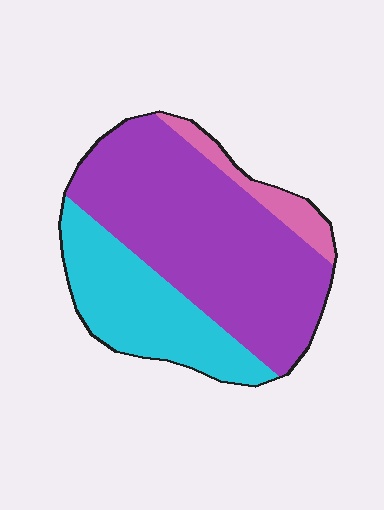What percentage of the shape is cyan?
Cyan takes up about one third (1/3) of the shape.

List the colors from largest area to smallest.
From largest to smallest: purple, cyan, pink.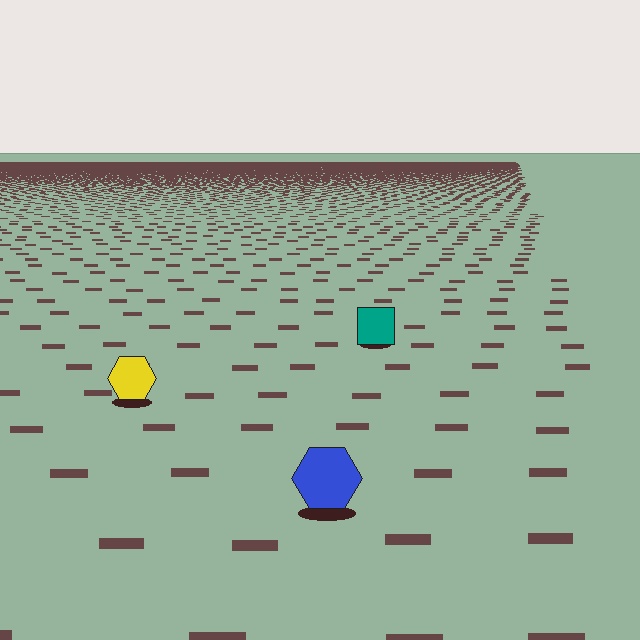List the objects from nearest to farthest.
From nearest to farthest: the blue hexagon, the yellow hexagon, the teal square.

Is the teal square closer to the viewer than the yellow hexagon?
No. The yellow hexagon is closer — you can tell from the texture gradient: the ground texture is coarser near it.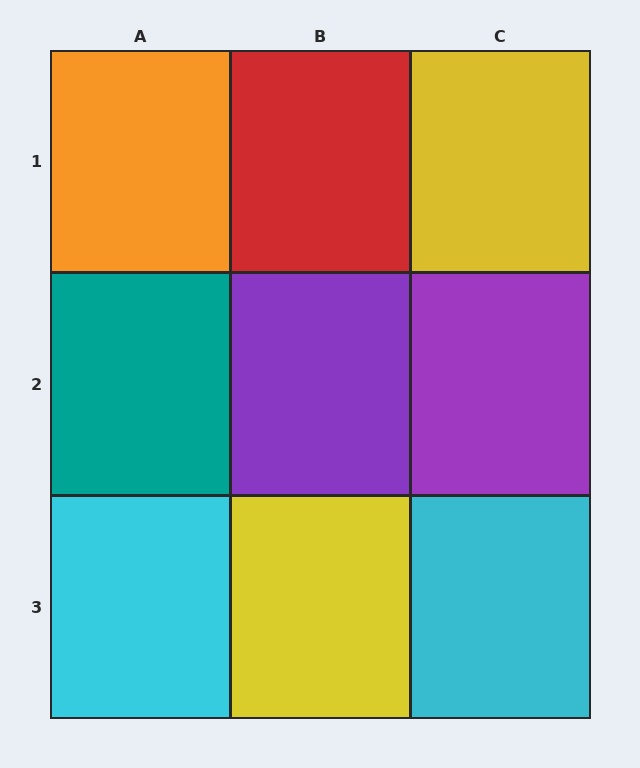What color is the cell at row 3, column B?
Yellow.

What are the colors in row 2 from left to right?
Teal, purple, purple.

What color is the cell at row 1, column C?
Yellow.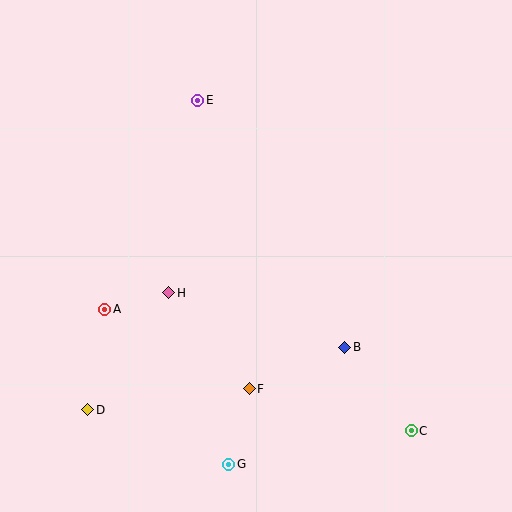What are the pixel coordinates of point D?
Point D is at (88, 410).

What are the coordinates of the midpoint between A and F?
The midpoint between A and F is at (177, 349).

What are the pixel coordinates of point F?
Point F is at (249, 389).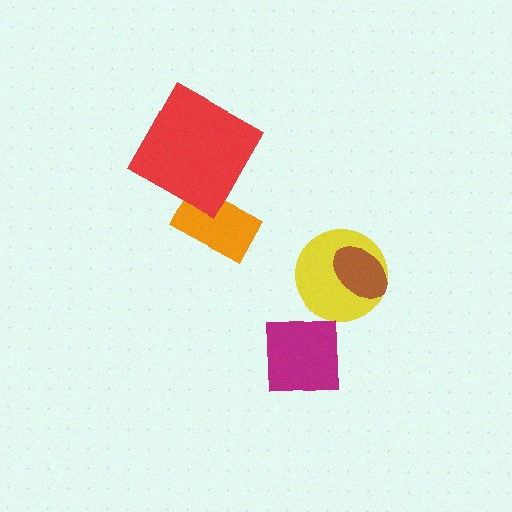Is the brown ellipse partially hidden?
No, no other shape covers it.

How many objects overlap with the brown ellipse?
1 object overlaps with the brown ellipse.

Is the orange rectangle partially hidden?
Yes, it is partially covered by another shape.